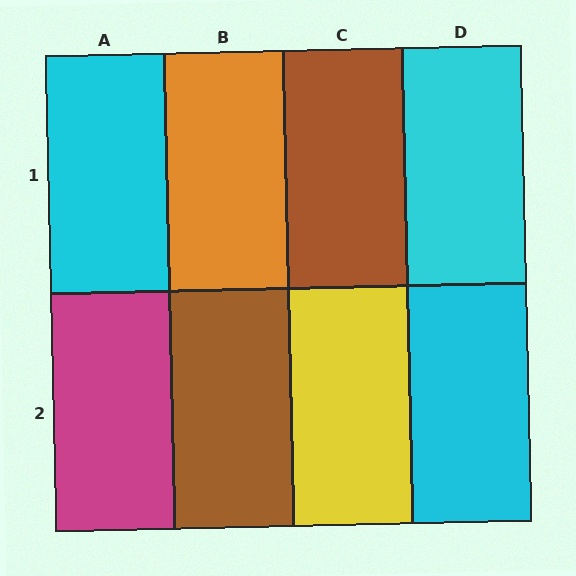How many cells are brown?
2 cells are brown.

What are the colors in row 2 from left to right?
Magenta, brown, yellow, cyan.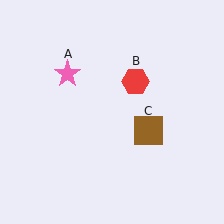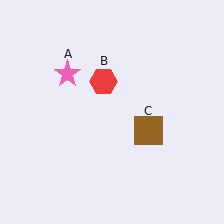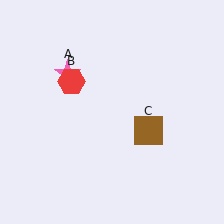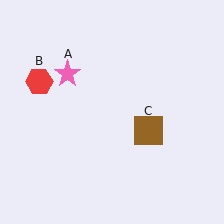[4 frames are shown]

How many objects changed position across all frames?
1 object changed position: red hexagon (object B).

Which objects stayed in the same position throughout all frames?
Pink star (object A) and brown square (object C) remained stationary.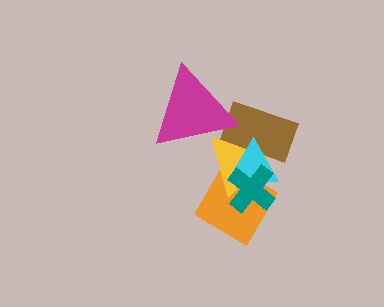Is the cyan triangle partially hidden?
Yes, it is partially covered by another shape.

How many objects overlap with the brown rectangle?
3 objects overlap with the brown rectangle.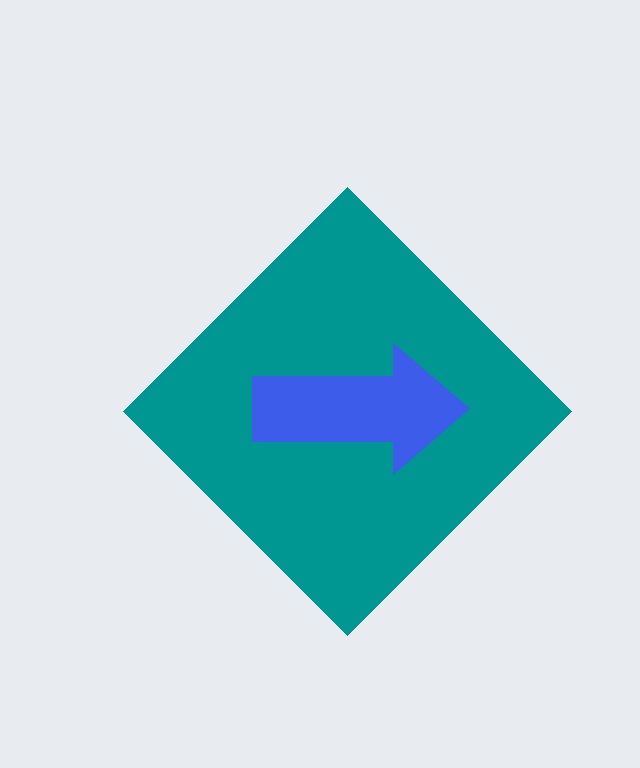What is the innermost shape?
The blue arrow.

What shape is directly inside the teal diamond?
The blue arrow.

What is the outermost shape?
The teal diamond.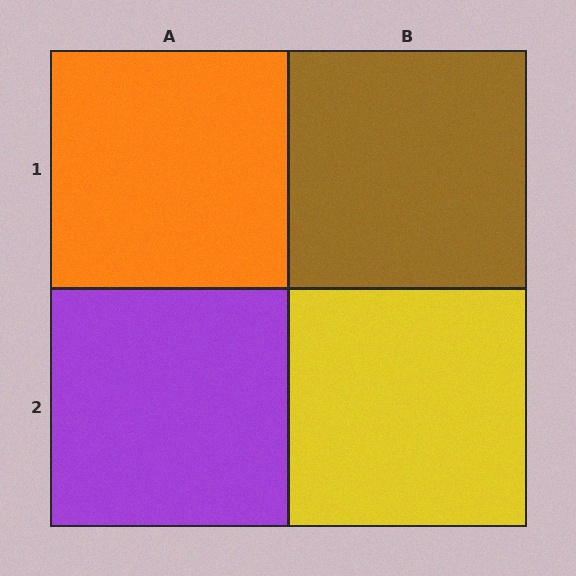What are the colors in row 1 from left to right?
Orange, brown.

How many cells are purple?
1 cell is purple.